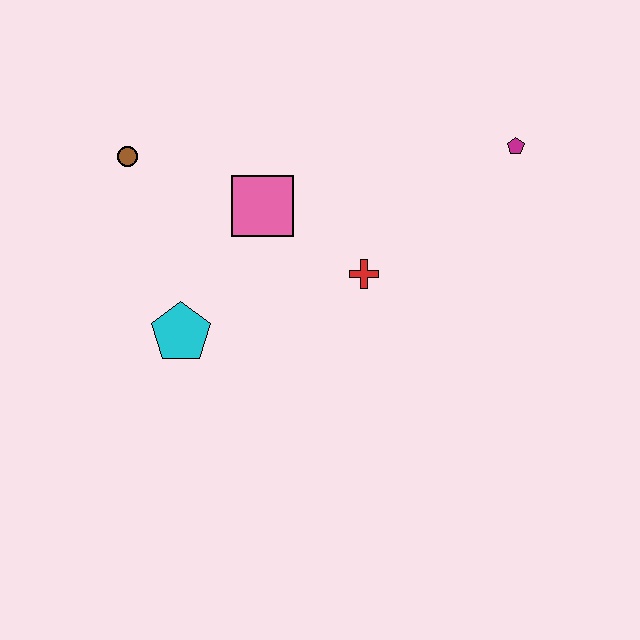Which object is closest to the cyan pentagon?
The pink square is closest to the cyan pentagon.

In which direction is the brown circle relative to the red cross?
The brown circle is to the left of the red cross.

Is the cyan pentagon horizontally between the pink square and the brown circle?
Yes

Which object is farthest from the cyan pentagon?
The magenta pentagon is farthest from the cyan pentagon.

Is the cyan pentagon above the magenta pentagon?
No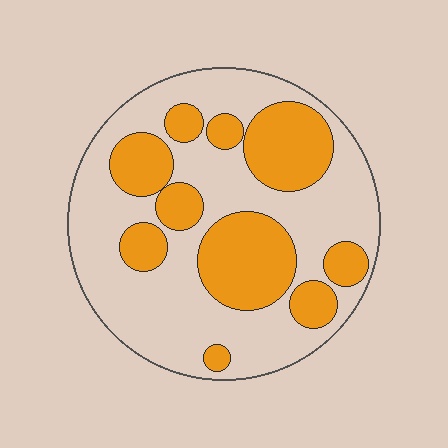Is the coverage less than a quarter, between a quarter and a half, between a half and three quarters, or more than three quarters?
Between a quarter and a half.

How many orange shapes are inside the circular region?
10.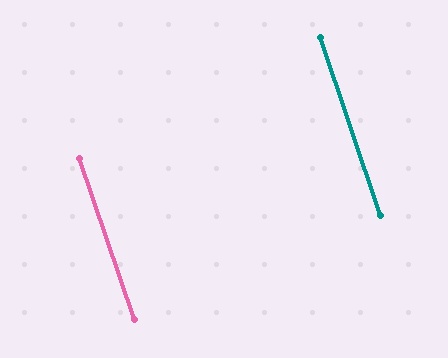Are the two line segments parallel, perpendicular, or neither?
Parallel — their directions differ by only 0.1°.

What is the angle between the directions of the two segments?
Approximately 0 degrees.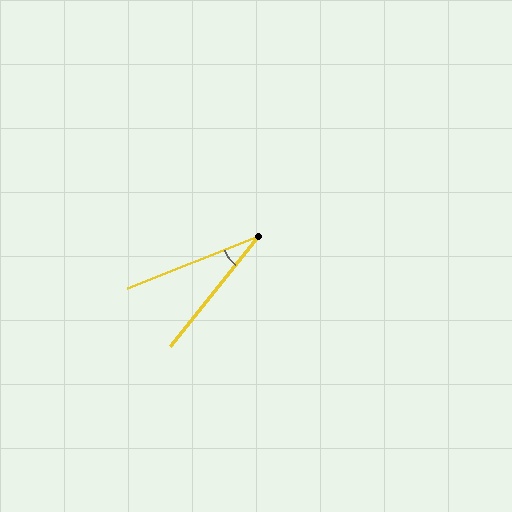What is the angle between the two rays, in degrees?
Approximately 30 degrees.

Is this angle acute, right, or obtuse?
It is acute.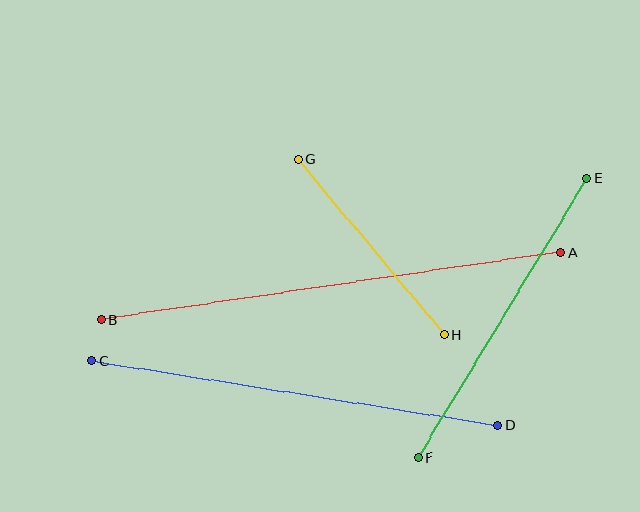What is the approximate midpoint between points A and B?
The midpoint is at approximately (331, 286) pixels.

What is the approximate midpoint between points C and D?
The midpoint is at approximately (295, 393) pixels.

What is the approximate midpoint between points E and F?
The midpoint is at approximately (502, 318) pixels.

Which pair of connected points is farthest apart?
Points A and B are farthest apart.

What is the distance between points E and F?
The distance is approximately 326 pixels.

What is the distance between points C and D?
The distance is approximately 411 pixels.